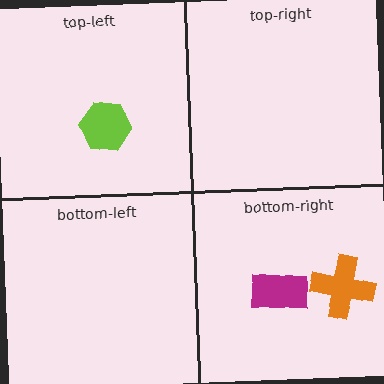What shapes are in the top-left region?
The lime hexagon.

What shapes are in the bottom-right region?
The magenta rectangle, the orange cross.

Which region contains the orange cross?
The bottom-right region.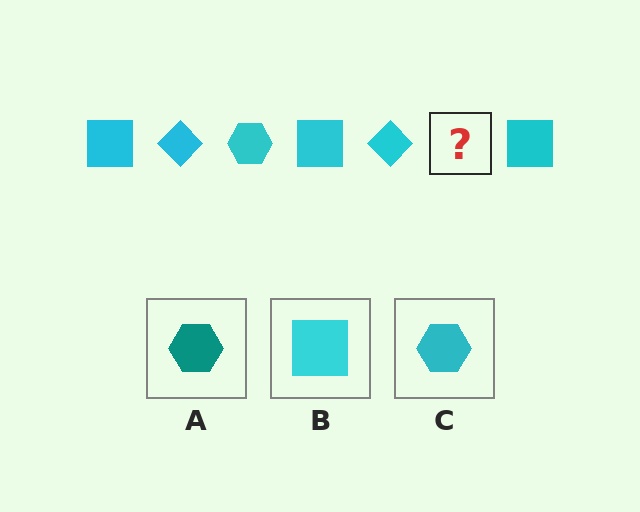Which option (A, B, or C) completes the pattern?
C.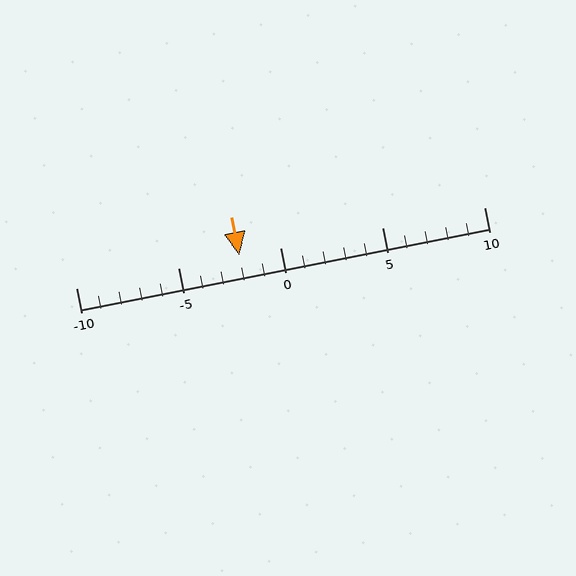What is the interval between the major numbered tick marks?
The major tick marks are spaced 5 units apart.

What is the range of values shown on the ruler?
The ruler shows values from -10 to 10.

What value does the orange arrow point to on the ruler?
The orange arrow points to approximately -2.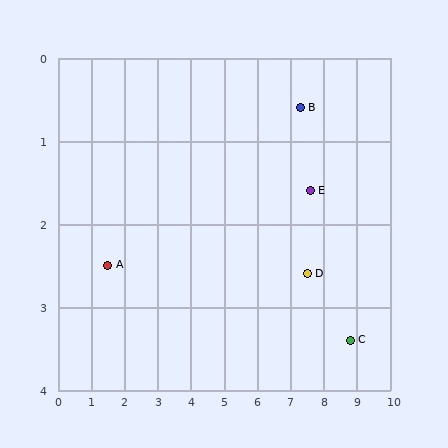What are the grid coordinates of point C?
Point C is at approximately (8.8, 3.4).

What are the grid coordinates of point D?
Point D is at approximately (7.5, 2.6).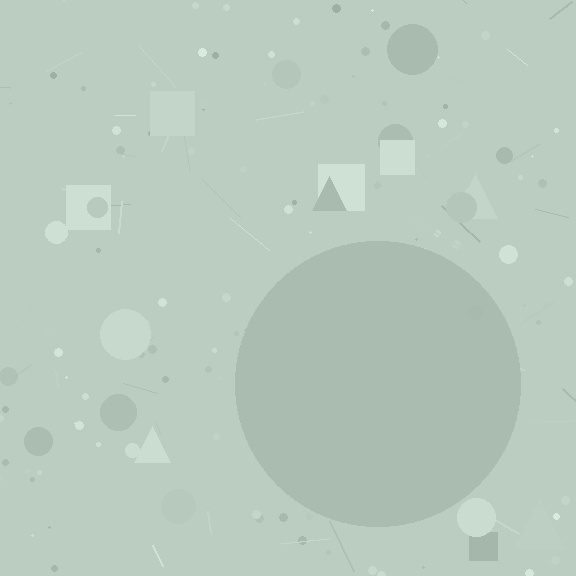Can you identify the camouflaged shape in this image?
The camouflaged shape is a circle.